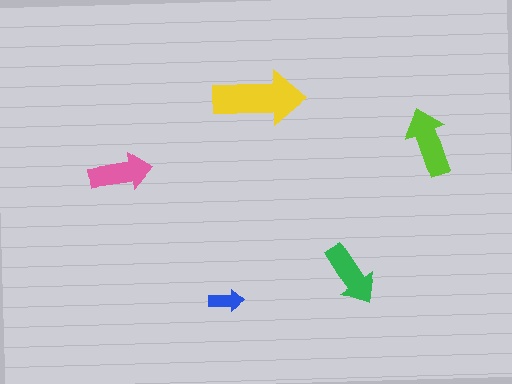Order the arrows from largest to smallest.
the yellow one, the lime one, the green one, the pink one, the blue one.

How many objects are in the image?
There are 5 objects in the image.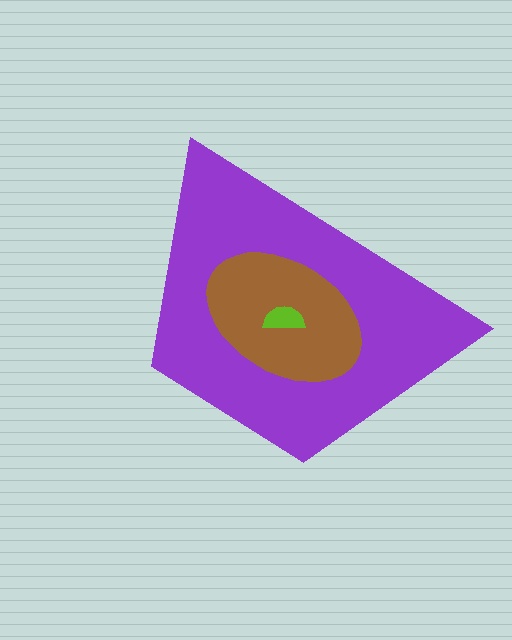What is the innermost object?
The lime semicircle.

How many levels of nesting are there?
3.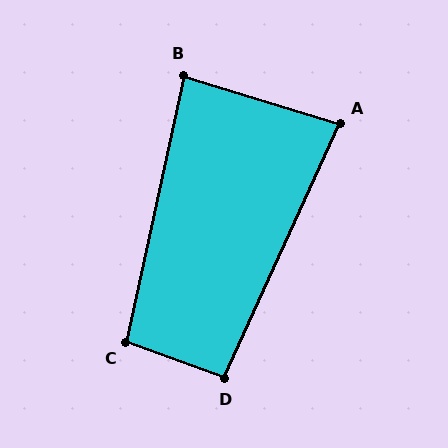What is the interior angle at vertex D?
Approximately 95 degrees (approximately right).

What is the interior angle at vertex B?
Approximately 85 degrees (approximately right).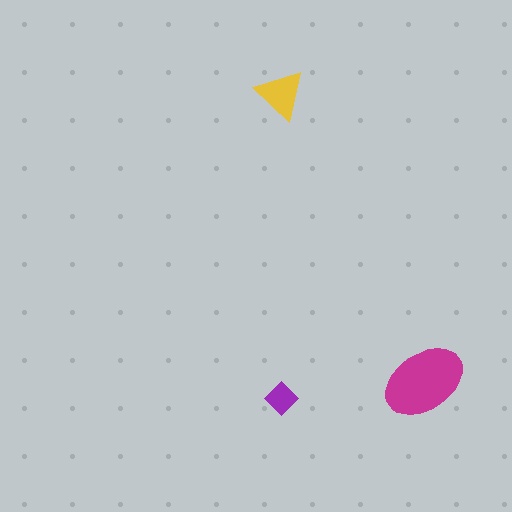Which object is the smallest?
The purple diamond.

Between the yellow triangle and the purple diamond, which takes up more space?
The yellow triangle.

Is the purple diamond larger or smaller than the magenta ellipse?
Smaller.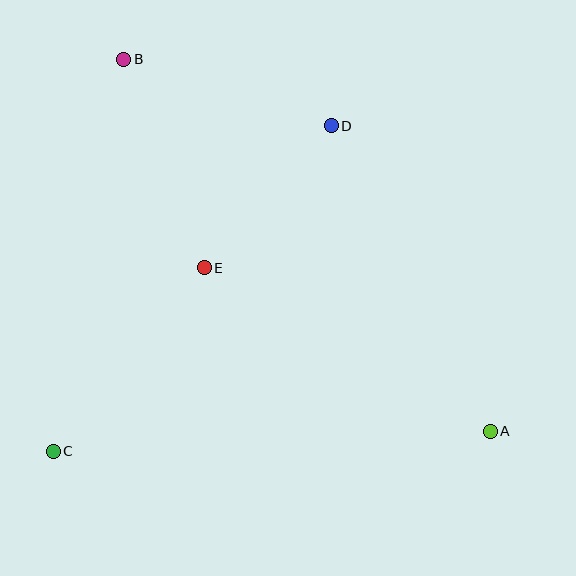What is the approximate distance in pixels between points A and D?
The distance between A and D is approximately 345 pixels.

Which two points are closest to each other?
Points D and E are closest to each other.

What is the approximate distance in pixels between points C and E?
The distance between C and E is approximately 238 pixels.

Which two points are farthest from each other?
Points A and B are farthest from each other.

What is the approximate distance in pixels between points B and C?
The distance between B and C is approximately 398 pixels.